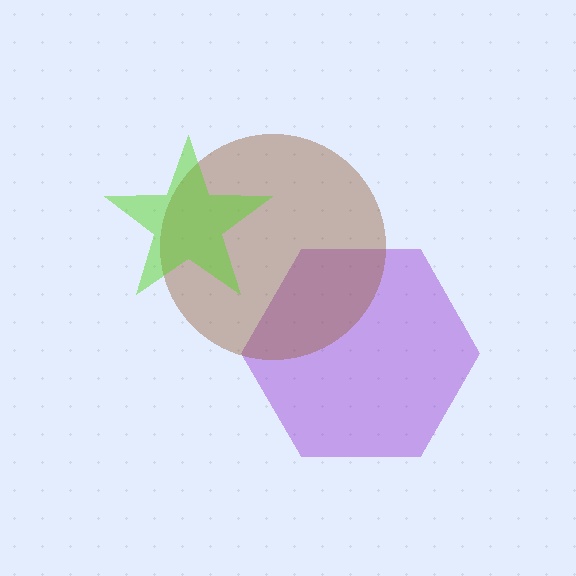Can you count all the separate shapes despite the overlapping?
Yes, there are 3 separate shapes.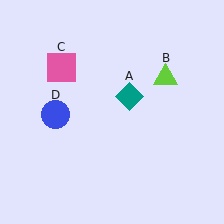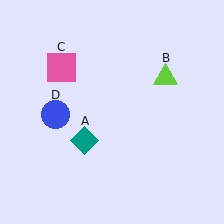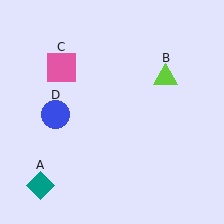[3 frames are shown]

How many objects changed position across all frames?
1 object changed position: teal diamond (object A).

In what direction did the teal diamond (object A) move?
The teal diamond (object A) moved down and to the left.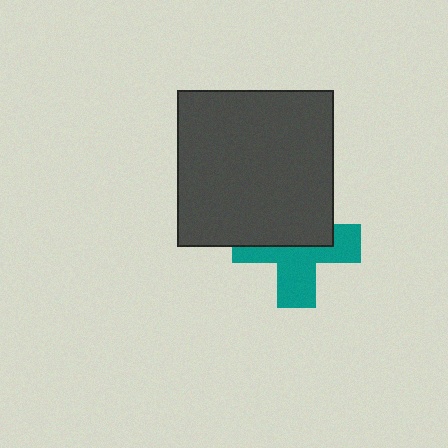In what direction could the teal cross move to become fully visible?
The teal cross could move down. That would shift it out from behind the dark gray square entirely.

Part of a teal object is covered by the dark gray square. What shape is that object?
It is a cross.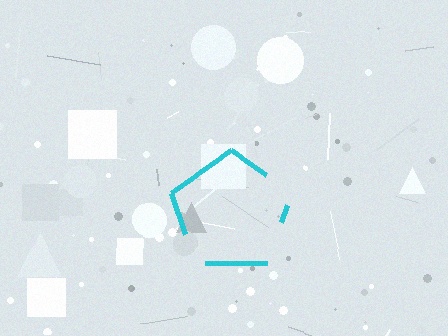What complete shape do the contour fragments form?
The contour fragments form a pentagon.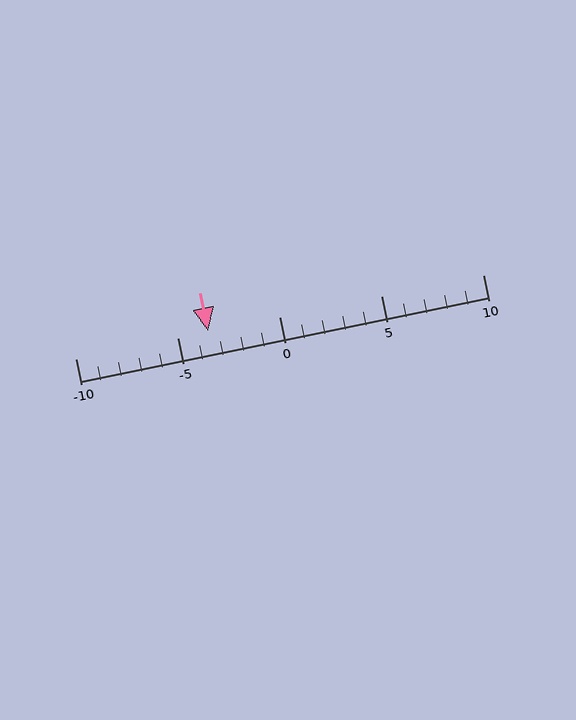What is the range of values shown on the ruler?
The ruler shows values from -10 to 10.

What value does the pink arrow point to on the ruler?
The pink arrow points to approximately -4.